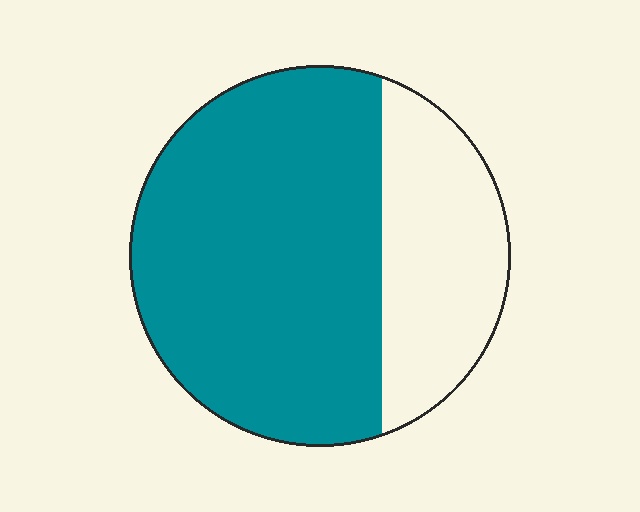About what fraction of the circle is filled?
About two thirds (2/3).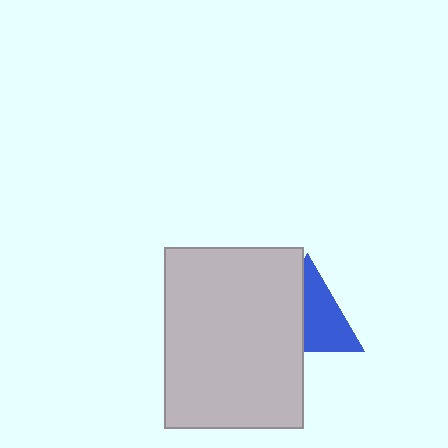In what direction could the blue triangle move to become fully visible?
The blue triangle could move right. That would shift it out from behind the light gray rectangle entirely.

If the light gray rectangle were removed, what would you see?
You would see the complete blue triangle.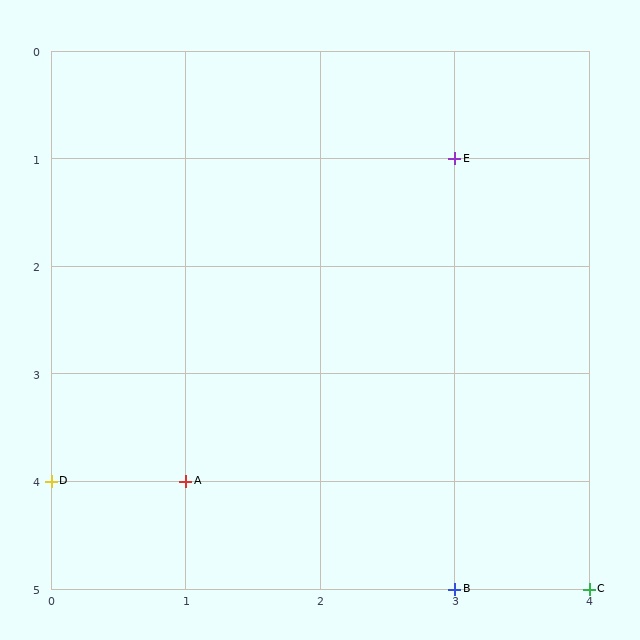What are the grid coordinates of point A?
Point A is at grid coordinates (1, 4).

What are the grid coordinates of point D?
Point D is at grid coordinates (0, 4).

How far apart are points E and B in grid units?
Points E and B are 4 rows apart.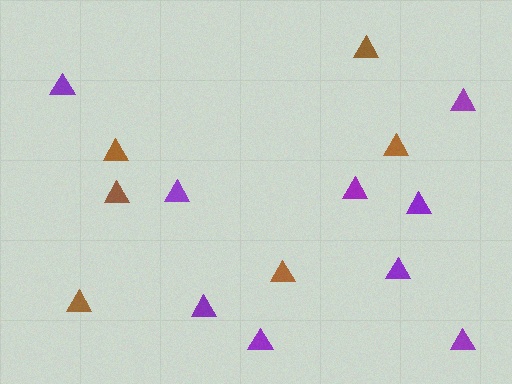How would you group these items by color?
There are 2 groups: one group of brown triangles (6) and one group of purple triangles (9).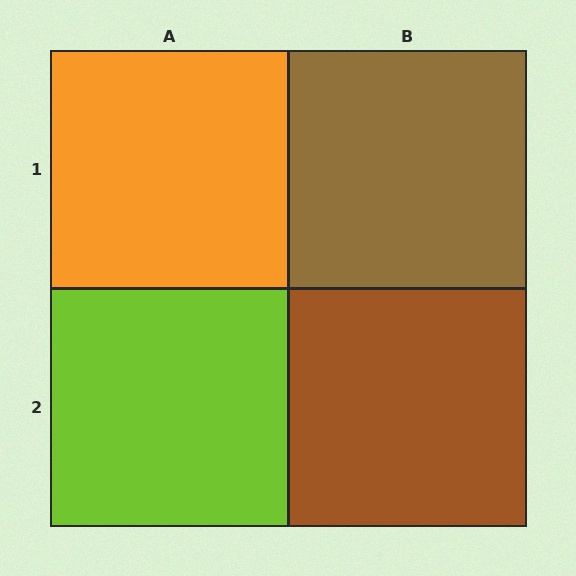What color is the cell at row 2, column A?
Lime.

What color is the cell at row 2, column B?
Brown.